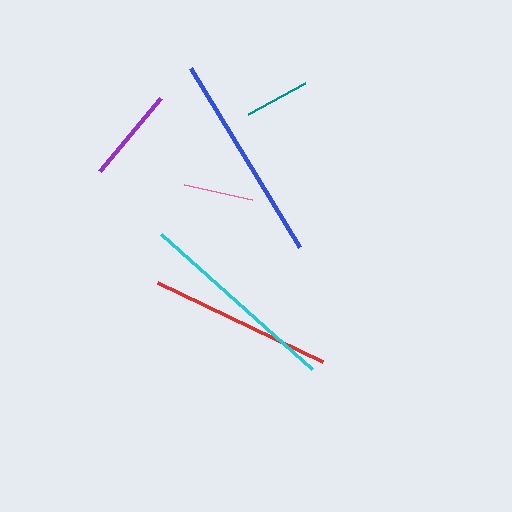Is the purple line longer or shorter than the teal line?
The purple line is longer than the teal line.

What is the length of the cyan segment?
The cyan segment is approximately 202 pixels long.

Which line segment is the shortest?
The teal line is the shortest at approximately 65 pixels.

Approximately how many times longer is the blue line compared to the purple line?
The blue line is approximately 2.2 times the length of the purple line.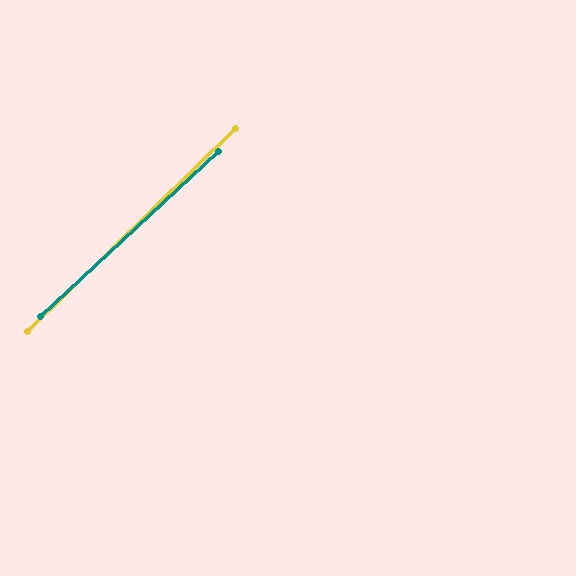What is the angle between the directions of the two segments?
Approximately 2 degrees.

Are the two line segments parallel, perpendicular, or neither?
Parallel — their directions differ by only 1.6°.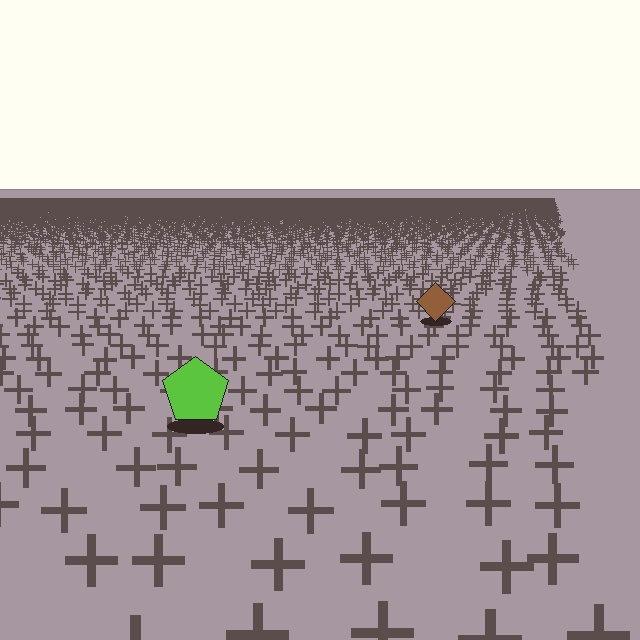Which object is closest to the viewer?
The lime pentagon is closest. The texture marks near it are larger and more spread out.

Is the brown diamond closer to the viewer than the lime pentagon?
No. The lime pentagon is closer — you can tell from the texture gradient: the ground texture is coarser near it.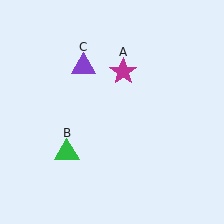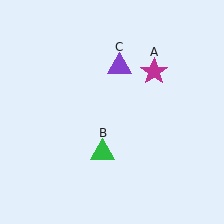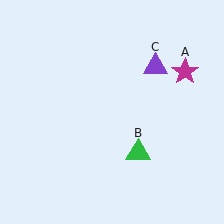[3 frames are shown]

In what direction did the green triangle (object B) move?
The green triangle (object B) moved right.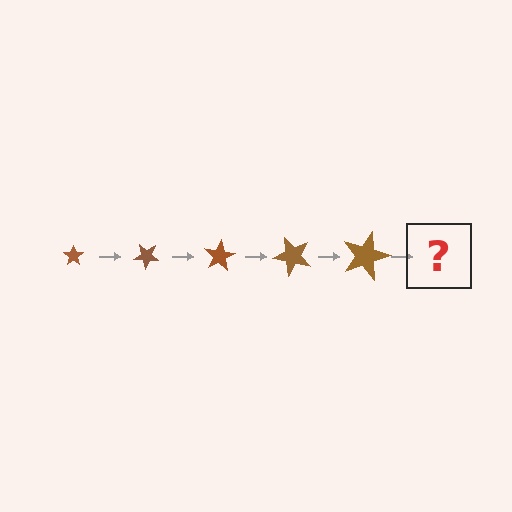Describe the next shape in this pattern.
It should be a star, larger than the previous one and rotated 200 degrees from the start.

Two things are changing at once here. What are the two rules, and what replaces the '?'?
The two rules are that the star grows larger each step and it rotates 40 degrees each step. The '?' should be a star, larger than the previous one and rotated 200 degrees from the start.